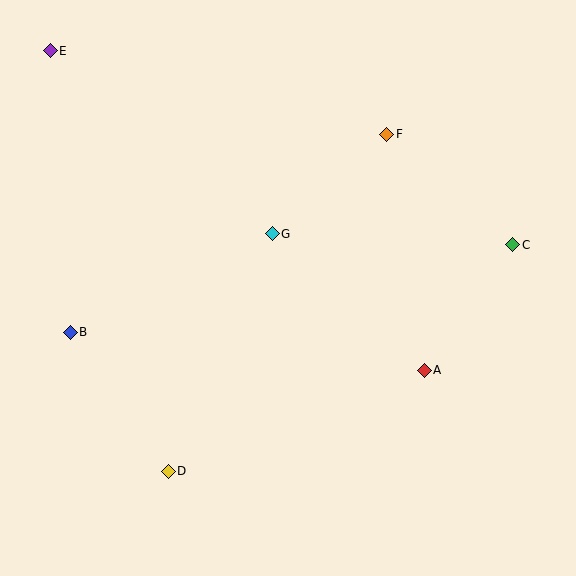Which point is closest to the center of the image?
Point G at (272, 234) is closest to the center.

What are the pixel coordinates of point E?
Point E is at (50, 51).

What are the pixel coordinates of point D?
Point D is at (168, 471).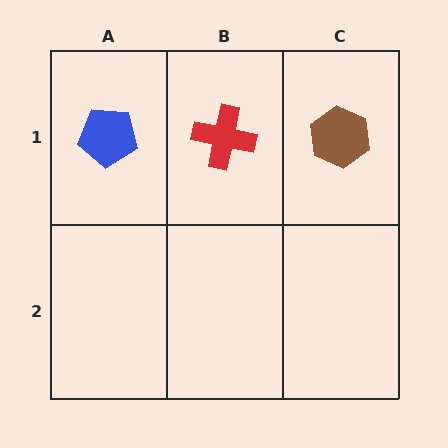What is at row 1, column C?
A brown hexagon.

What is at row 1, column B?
A red cross.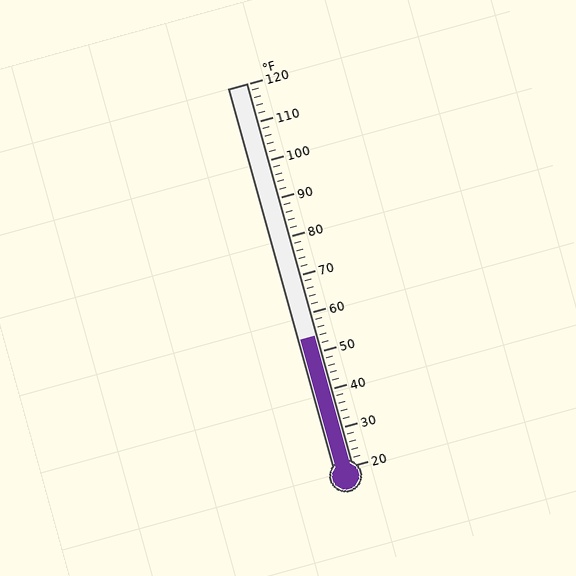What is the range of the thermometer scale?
The thermometer scale ranges from 20°F to 120°F.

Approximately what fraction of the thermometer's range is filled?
The thermometer is filled to approximately 35% of its range.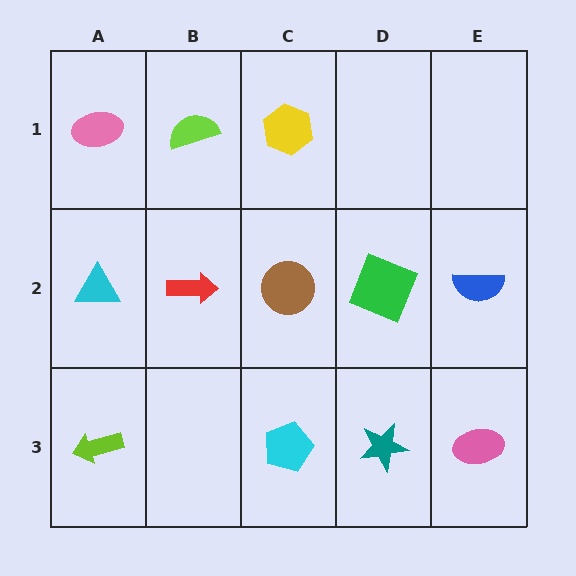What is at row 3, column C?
A cyan pentagon.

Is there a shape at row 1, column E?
No, that cell is empty.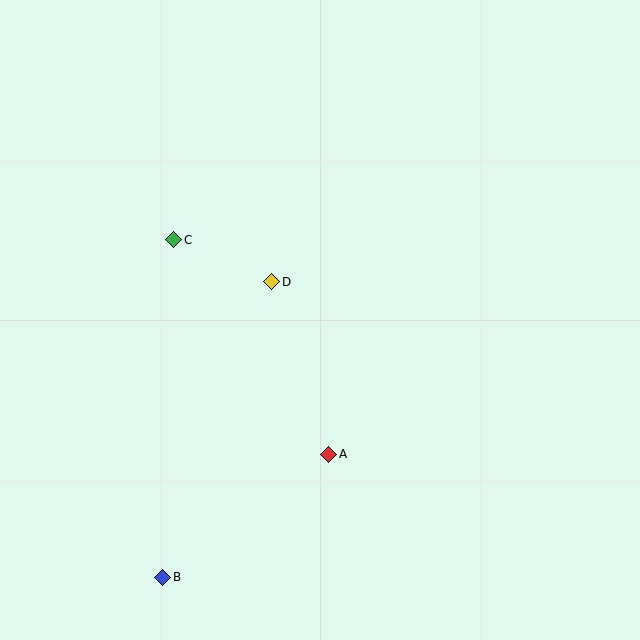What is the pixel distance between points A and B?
The distance between A and B is 206 pixels.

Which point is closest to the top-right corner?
Point D is closest to the top-right corner.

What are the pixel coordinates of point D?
Point D is at (272, 282).